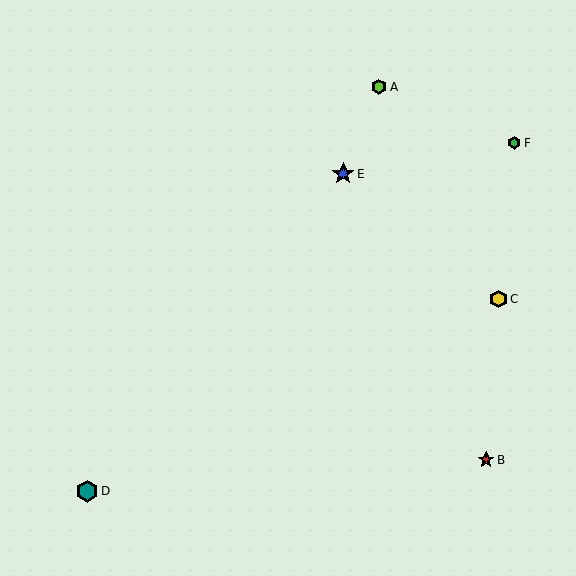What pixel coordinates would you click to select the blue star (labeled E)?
Click at (343, 174) to select the blue star E.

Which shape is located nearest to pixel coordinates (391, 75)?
The lime hexagon (labeled A) at (379, 87) is nearest to that location.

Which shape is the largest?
The teal hexagon (labeled D) is the largest.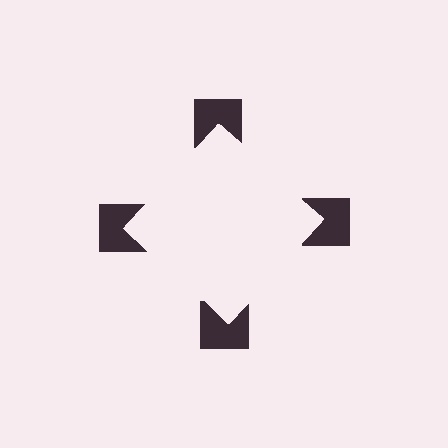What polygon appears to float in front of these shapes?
An illusory square — its edges are inferred from the aligned wedge cuts in the notched squares, not physically drawn.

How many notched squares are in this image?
There are 4 — one at each vertex of the illusory square.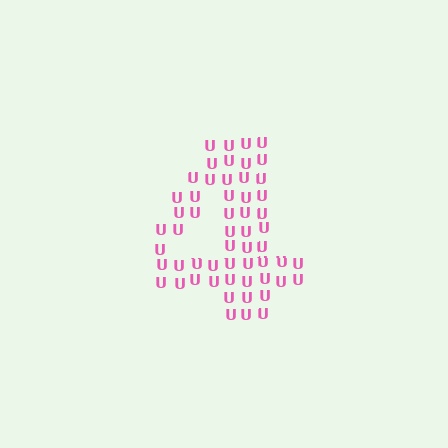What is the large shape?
The large shape is the digit 4.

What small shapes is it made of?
It is made of small letter U's.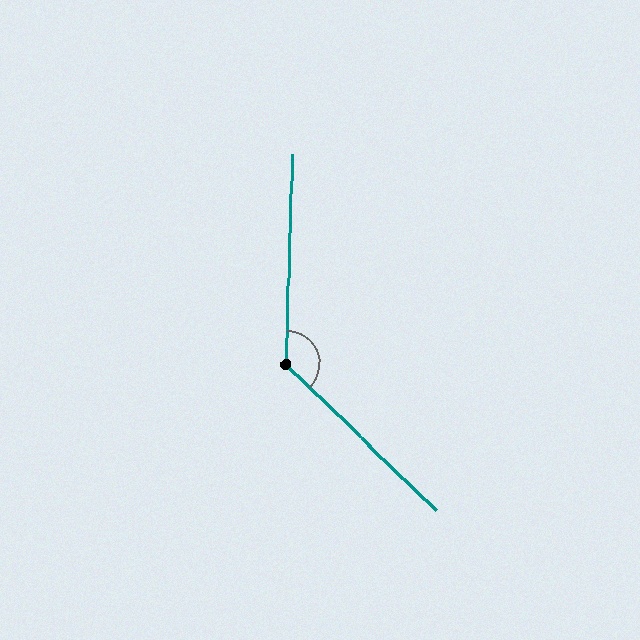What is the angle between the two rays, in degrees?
Approximately 132 degrees.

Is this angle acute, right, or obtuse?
It is obtuse.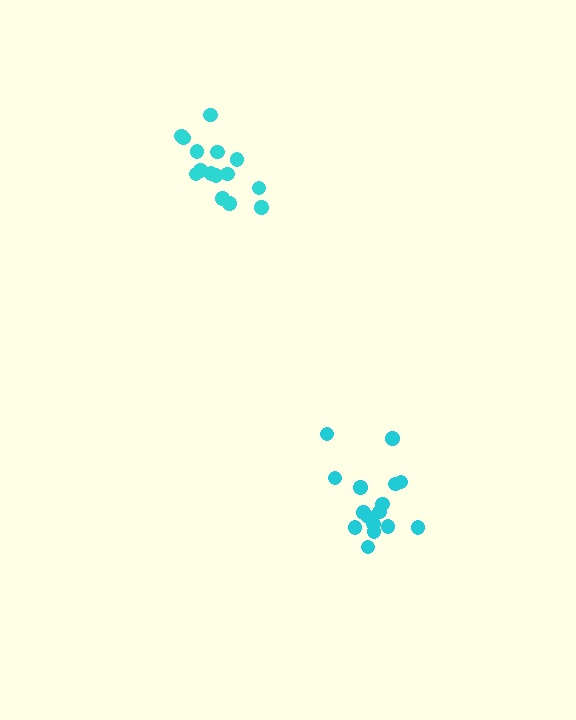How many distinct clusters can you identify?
There are 2 distinct clusters.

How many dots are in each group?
Group 1: 15 dots, Group 2: 16 dots (31 total).